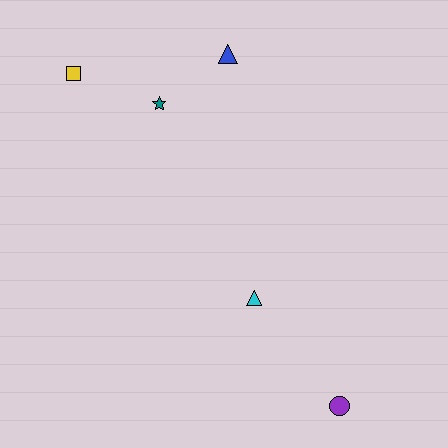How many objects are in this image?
There are 5 objects.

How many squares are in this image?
There is 1 square.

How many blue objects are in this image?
There is 1 blue object.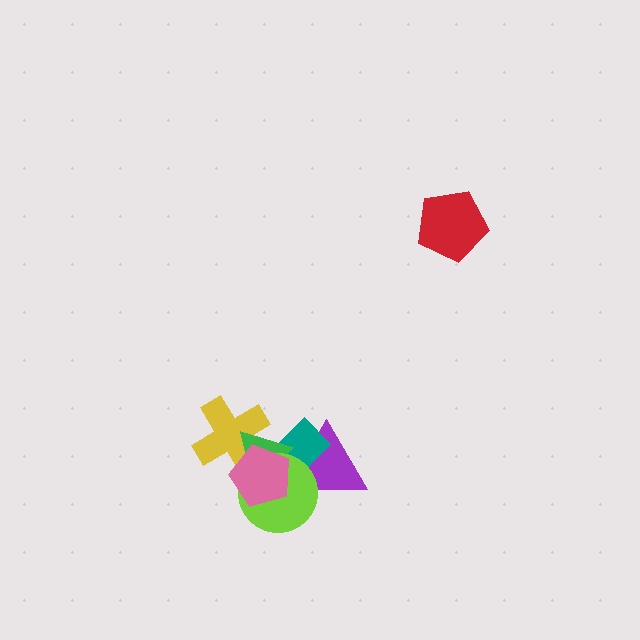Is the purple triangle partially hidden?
Yes, it is partially covered by another shape.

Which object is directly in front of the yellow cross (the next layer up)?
The green triangle is directly in front of the yellow cross.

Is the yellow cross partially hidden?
Yes, it is partially covered by another shape.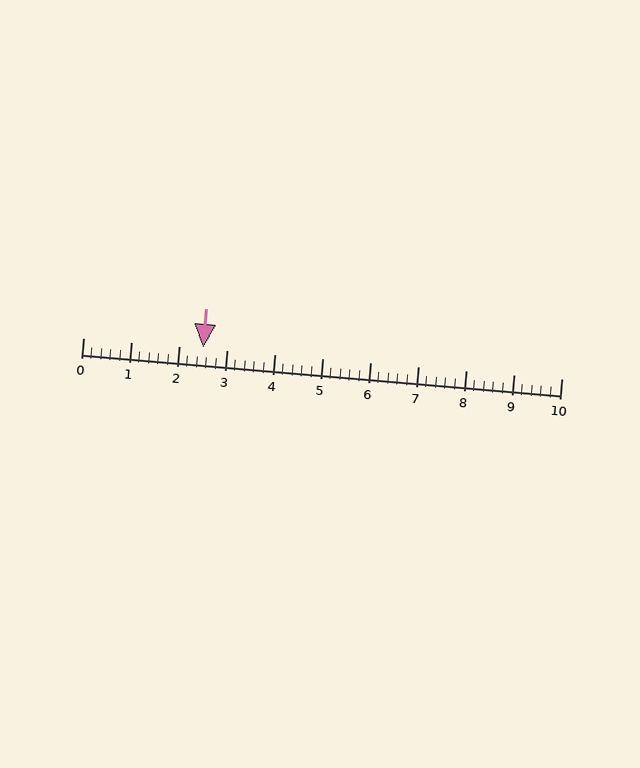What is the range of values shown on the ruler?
The ruler shows values from 0 to 10.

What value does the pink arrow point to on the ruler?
The pink arrow points to approximately 2.5.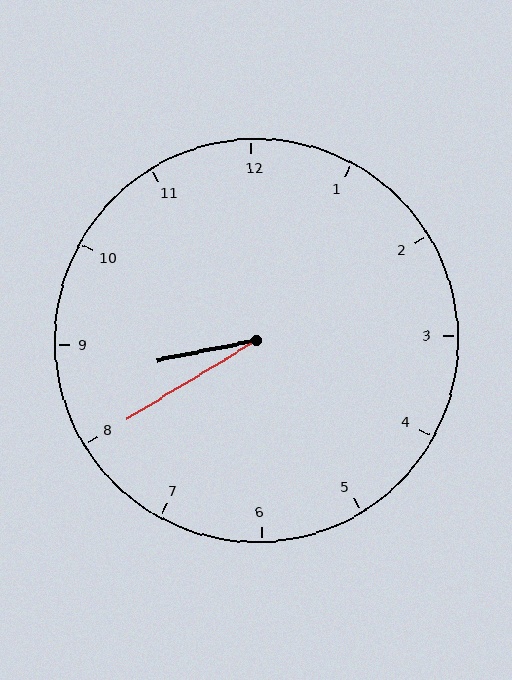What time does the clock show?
8:40.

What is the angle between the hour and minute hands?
Approximately 20 degrees.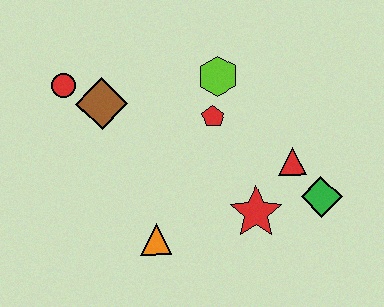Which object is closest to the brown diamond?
The red circle is closest to the brown diamond.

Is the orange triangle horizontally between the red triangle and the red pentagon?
No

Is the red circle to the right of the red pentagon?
No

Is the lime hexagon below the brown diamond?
No